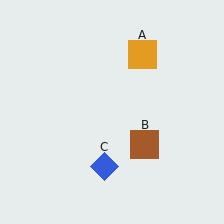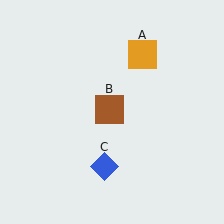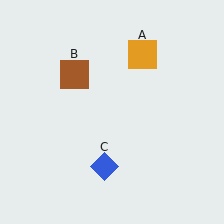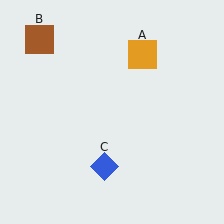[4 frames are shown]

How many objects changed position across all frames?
1 object changed position: brown square (object B).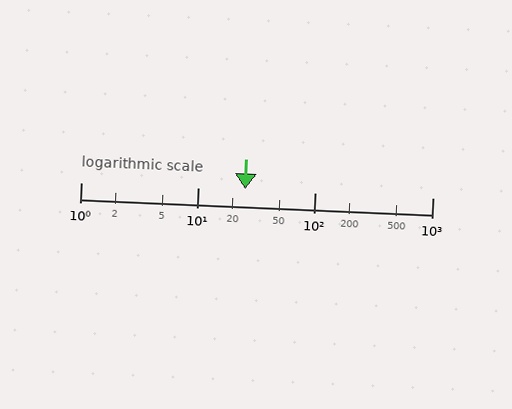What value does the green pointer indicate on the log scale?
The pointer indicates approximately 25.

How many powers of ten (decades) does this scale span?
The scale spans 3 decades, from 1 to 1000.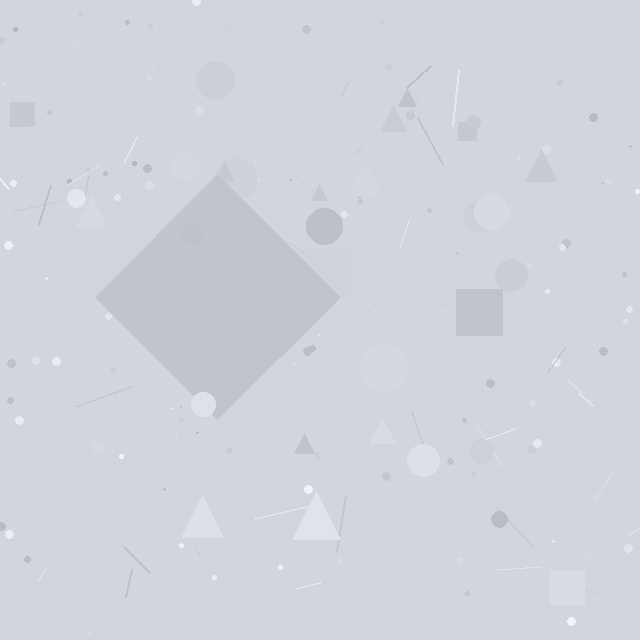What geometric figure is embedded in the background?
A diamond is embedded in the background.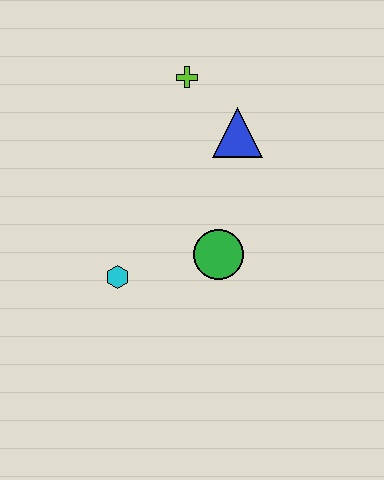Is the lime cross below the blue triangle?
No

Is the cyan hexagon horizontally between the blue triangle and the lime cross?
No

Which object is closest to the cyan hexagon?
The green circle is closest to the cyan hexagon.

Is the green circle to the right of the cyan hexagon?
Yes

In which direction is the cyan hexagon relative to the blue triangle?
The cyan hexagon is below the blue triangle.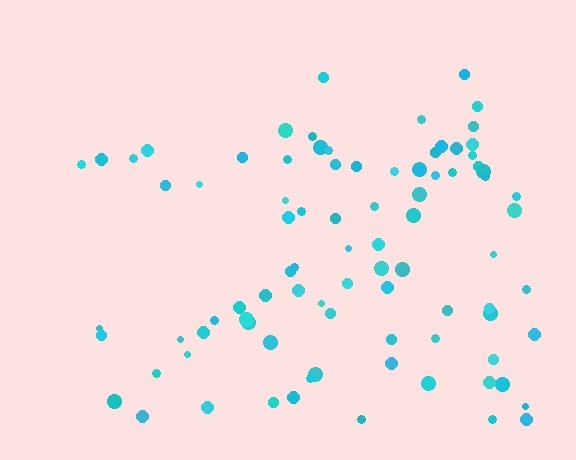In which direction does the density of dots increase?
From left to right, with the right side densest.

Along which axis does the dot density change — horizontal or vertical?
Horizontal.